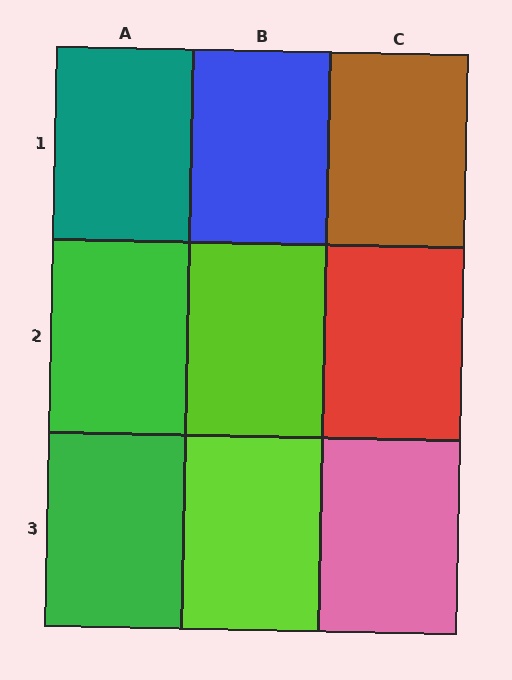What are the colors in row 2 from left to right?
Green, lime, red.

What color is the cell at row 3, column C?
Pink.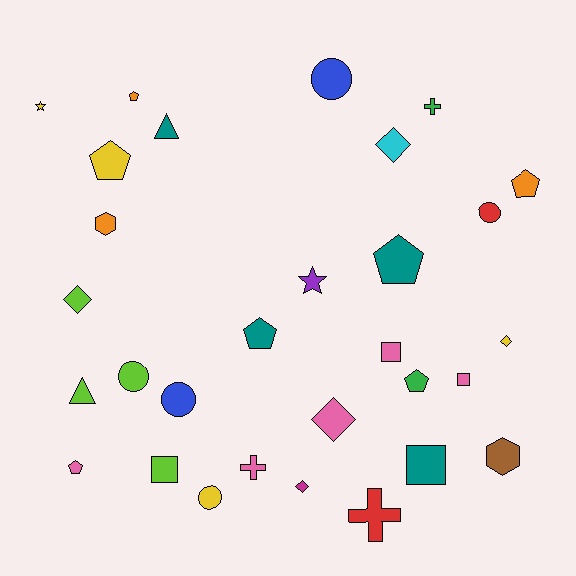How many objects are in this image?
There are 30 objects.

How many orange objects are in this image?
There are 3 orange objects.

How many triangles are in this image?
There are 2 triangles.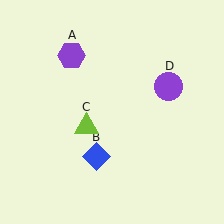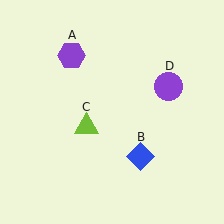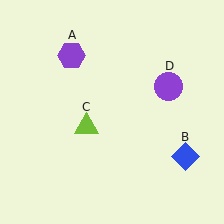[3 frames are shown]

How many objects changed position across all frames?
1 object changed position: blue diamond (object B).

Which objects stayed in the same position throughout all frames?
Purple hexagon (object A) and lime triangle (object C) and purple circle (object D) remained stationary.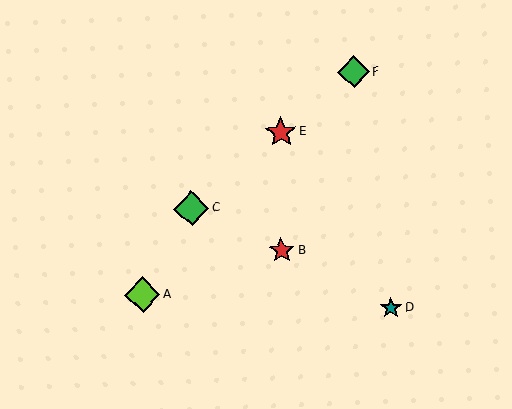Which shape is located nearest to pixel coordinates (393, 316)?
The teal star (labeled D) at (391, 308) is nearest to that location.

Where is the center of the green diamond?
The center of the green diamond is at (354, 72).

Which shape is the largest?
The lime diamond (labeled A) is the largest.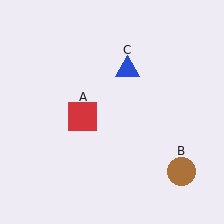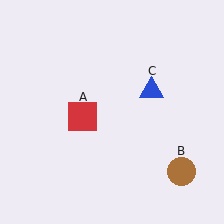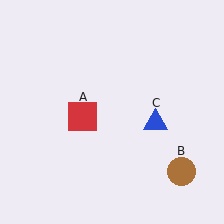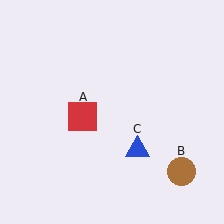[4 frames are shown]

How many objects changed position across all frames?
1 object changed position: blue triangle (object C).